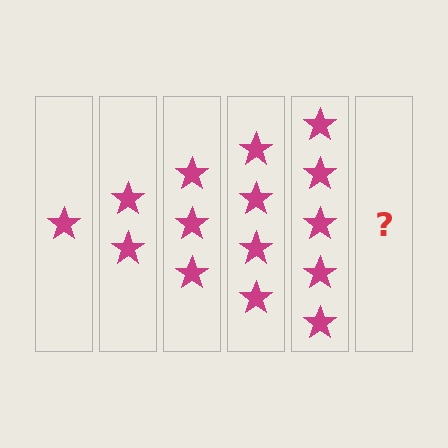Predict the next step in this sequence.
The next step is 6 stars.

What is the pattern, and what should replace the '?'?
The pattern is that each step adds one more star. The '?' should be 6 stars.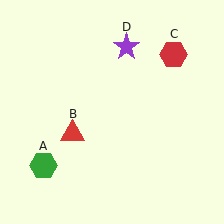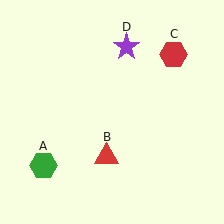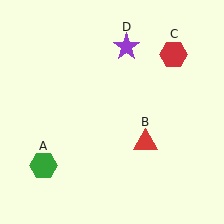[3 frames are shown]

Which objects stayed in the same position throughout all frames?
Green hexagon (object A) and red hexagon (object C) and purple star (object D) remained stationary.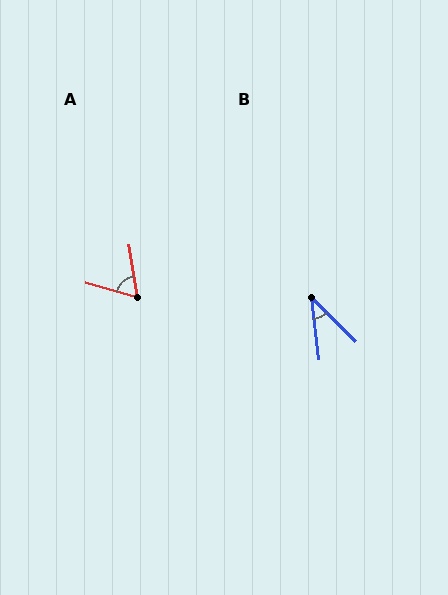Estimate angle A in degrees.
Approximately 65 degrees.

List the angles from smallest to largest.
B (39°), A (65°).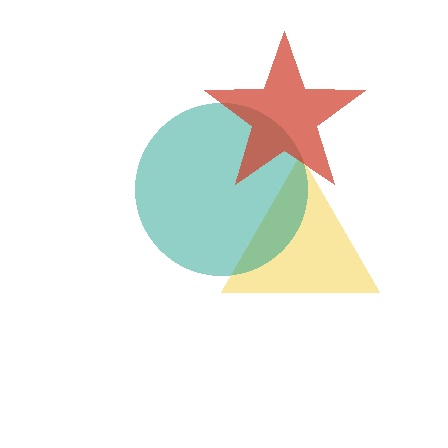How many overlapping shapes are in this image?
There are 3 overlapping shapes in the image.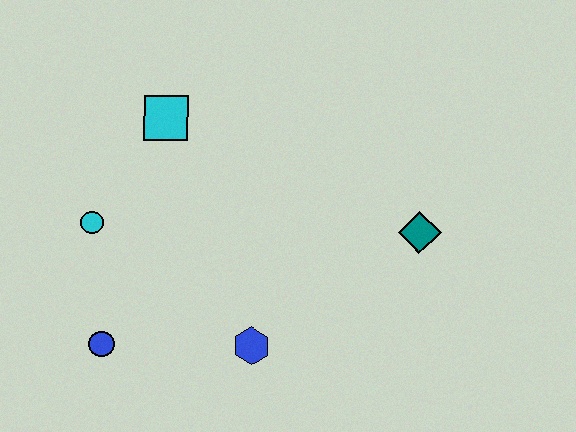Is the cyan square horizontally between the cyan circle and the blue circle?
No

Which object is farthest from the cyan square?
The teal diamond is farthest from the cyan square.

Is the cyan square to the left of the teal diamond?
Yes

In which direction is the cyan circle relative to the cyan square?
The cyan circle is below the cyan square.